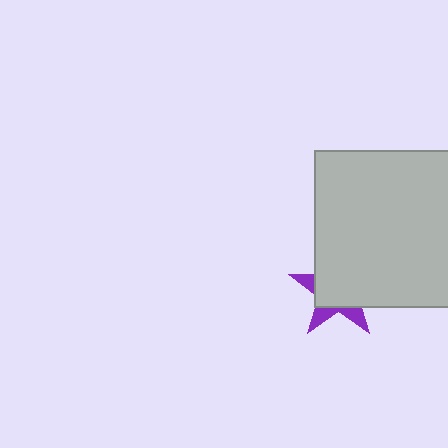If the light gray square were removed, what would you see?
You would see the complete purple star.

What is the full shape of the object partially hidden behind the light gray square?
The partially hidden object is a purple star.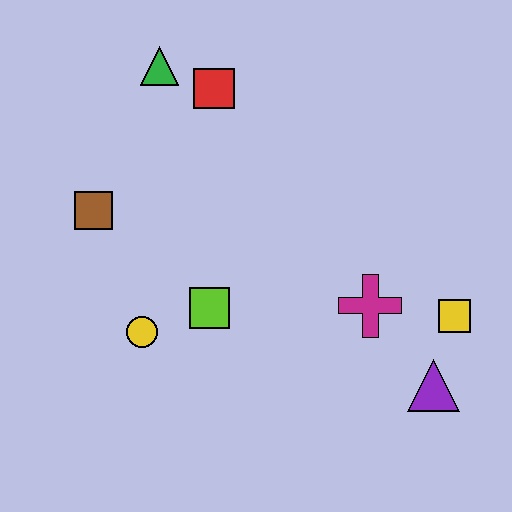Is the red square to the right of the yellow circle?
Yes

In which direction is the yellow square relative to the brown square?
The yellow square is to the right of the brown square.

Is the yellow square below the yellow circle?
No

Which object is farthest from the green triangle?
The purple triangle is farthest from the green triangle.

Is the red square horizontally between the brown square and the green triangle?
No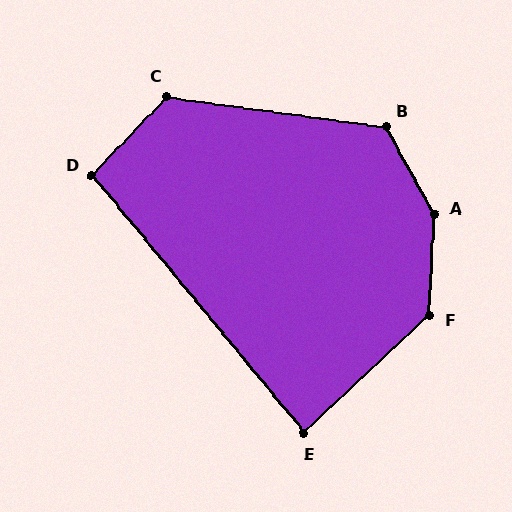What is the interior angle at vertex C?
Approximately 125 degrees (obtuse).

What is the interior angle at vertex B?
Approximately 127 degrees (obtuse).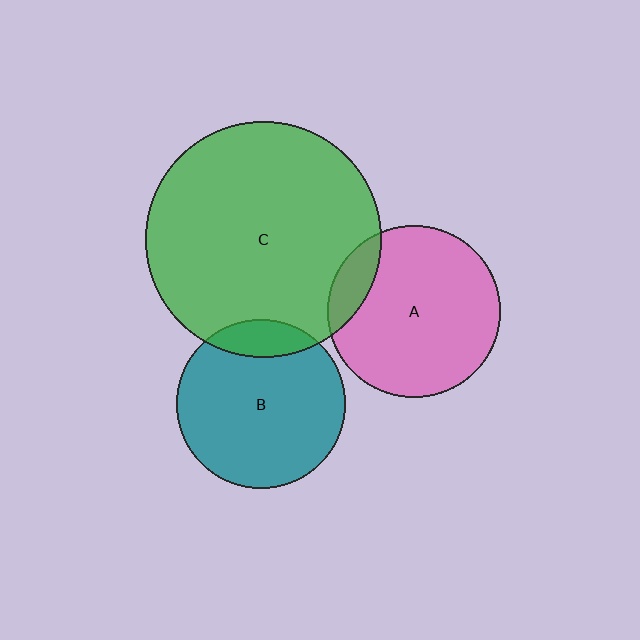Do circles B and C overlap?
Yes.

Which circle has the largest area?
Circle C (green).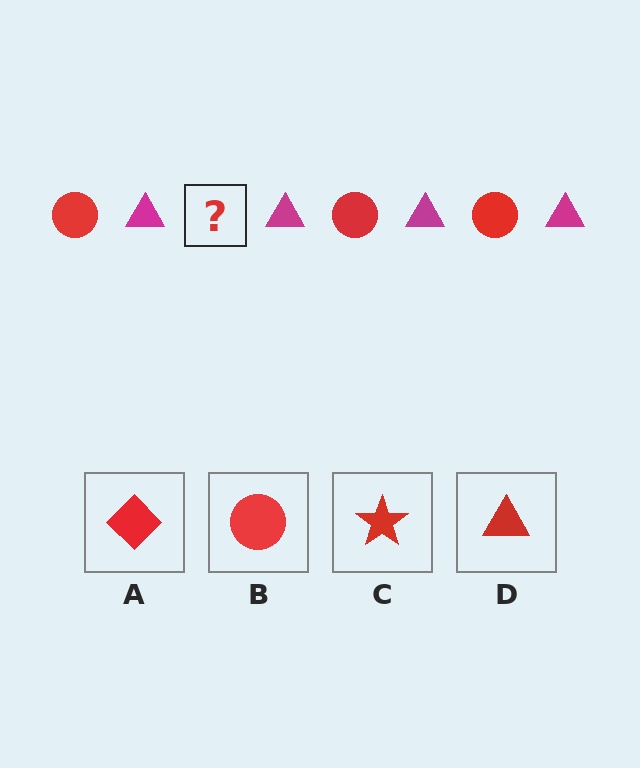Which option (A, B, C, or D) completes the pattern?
B.